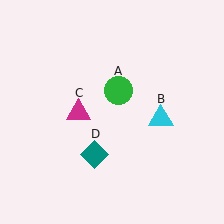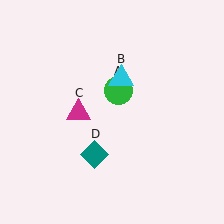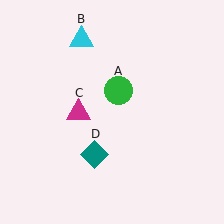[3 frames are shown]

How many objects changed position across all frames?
1 object changed position: cyan triangle (object B).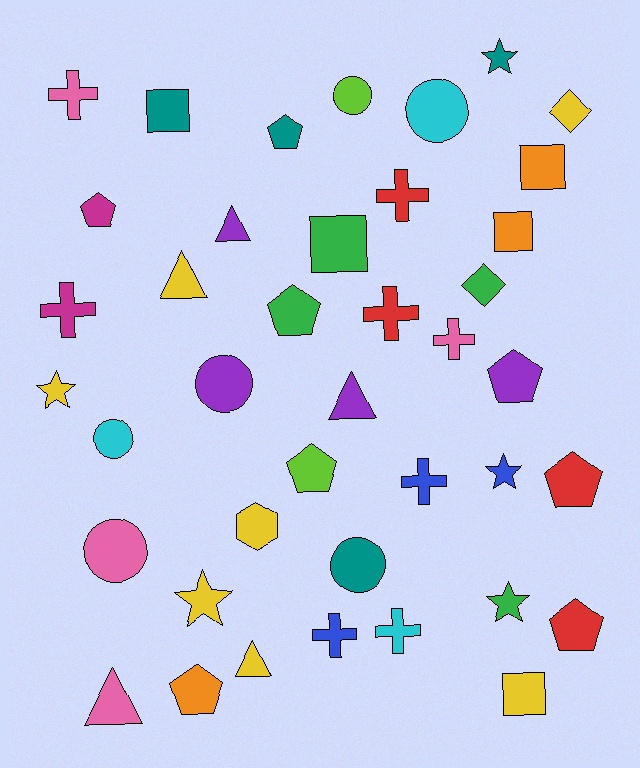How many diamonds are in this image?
There are 2 diamonds.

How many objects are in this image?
There are 40 objects.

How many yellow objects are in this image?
There are 7 yellow objects.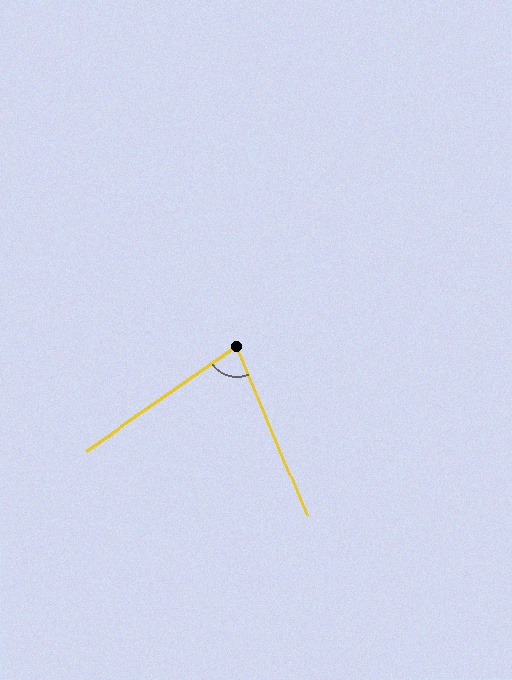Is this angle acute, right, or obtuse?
It is acute.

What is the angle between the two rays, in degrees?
Approximately 78 degrees.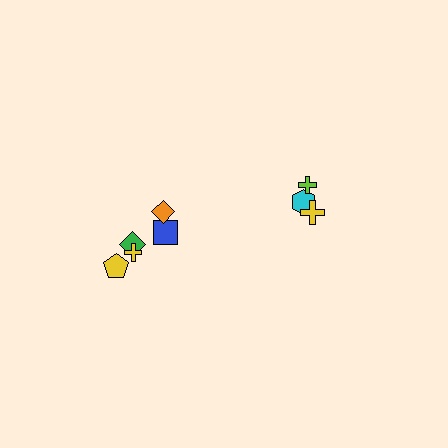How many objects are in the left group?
There are 5 objects.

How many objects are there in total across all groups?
There are 8 objects.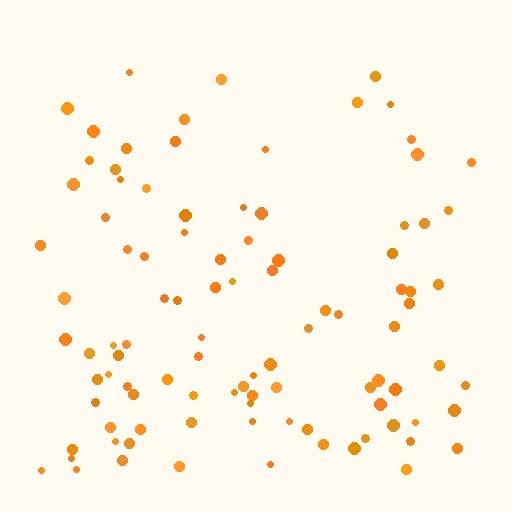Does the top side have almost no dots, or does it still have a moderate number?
Still a moderate number, just noticeably fewer than the bottom.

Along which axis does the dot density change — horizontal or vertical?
Vertical.